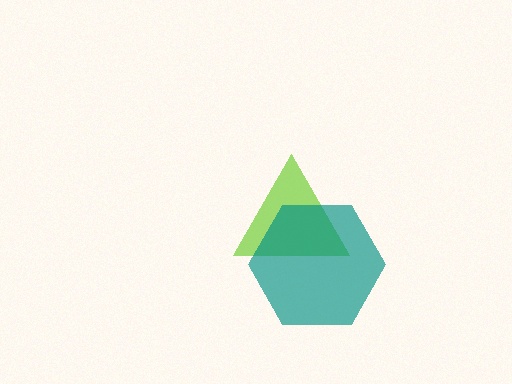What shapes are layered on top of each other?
The layered shapes are: a lime triangle, a teal hexagon.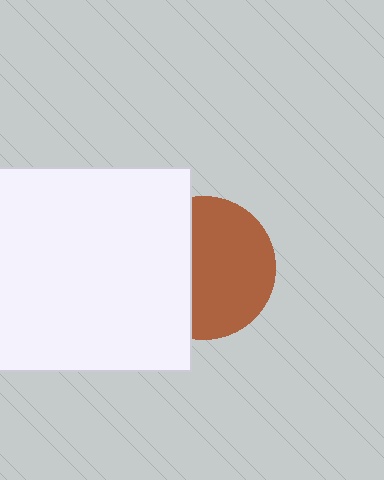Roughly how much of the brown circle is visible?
About half of it is visible (roughly 61%).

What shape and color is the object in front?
The object in front is a white square.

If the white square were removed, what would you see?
You would see the complete brown circle.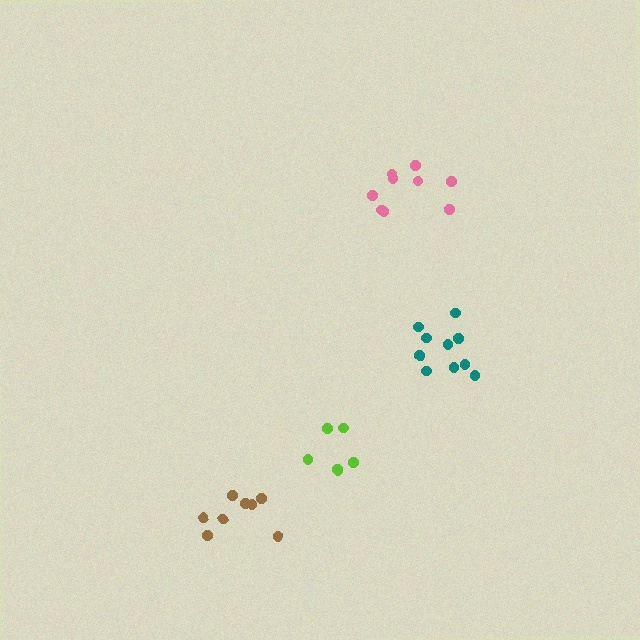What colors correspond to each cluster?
The clusters are colored: brown, teal, lime, pink.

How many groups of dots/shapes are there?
There are 4 groups.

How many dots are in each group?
Group 1: 8 dots, Group 2: 10 dots, Group 3: 6 dots, Group 4: 9 dots (33 total).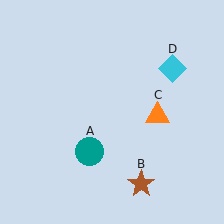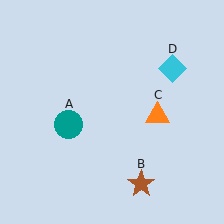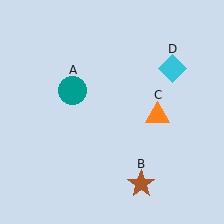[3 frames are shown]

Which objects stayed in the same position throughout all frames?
Brown star (object B) and orange triangle (object C) and cyan diamond (object D) remained stationary.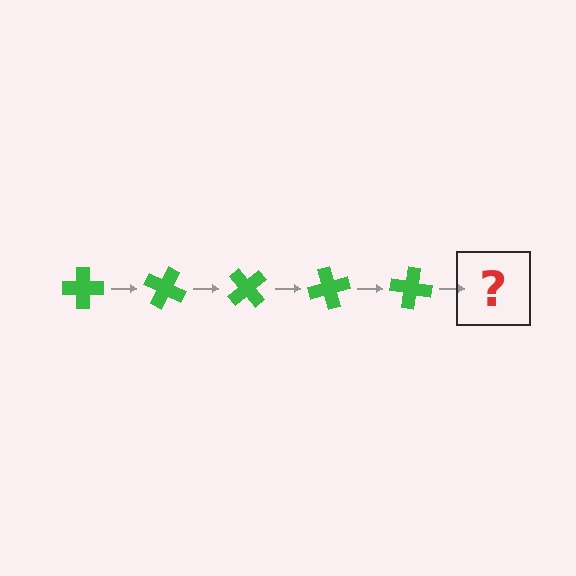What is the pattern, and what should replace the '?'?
The pattern is that the cross rotates 25 degrees each step. The '?' should be a green cross rotated 125 degrees.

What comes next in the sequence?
The next element should be a green cross rotated 125 degrees.